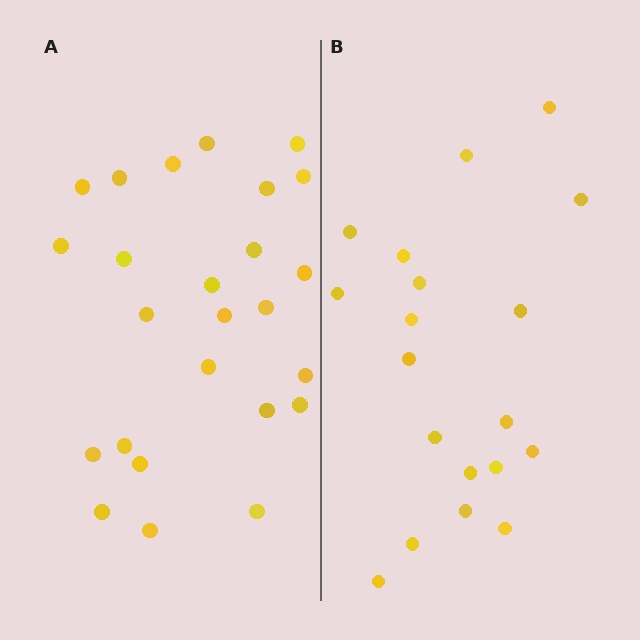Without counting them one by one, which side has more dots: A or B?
Region A (the left region) has more dots.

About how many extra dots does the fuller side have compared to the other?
Region A has about 6 more dots than region B.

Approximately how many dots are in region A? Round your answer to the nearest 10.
About 20 dots. (The exact count is 25, which rounds to 20.)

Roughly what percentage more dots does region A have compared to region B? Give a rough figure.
About 30% more.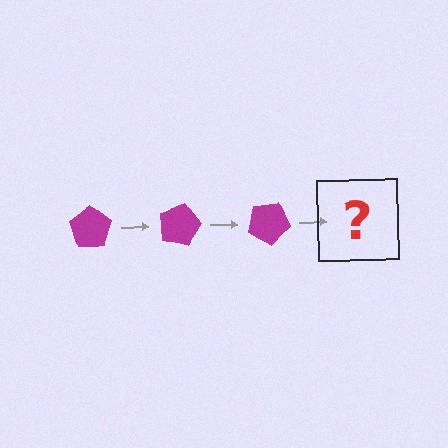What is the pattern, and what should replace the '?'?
The pattern is that the pentagon rotates 15 degrees each step. The '?' should be a magenta pentagon rotated 45 degrees.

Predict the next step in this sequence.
The next step is a magenta pentagon rotated 45 degrees.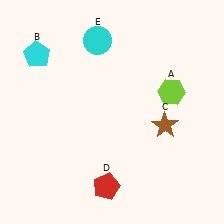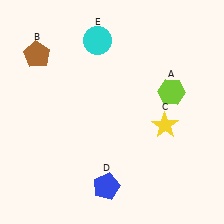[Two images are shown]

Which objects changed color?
B changed from cyan to brown. C changed from brown to yellow. D changed from red to blue.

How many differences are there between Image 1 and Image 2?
There are 3 differences between the two images.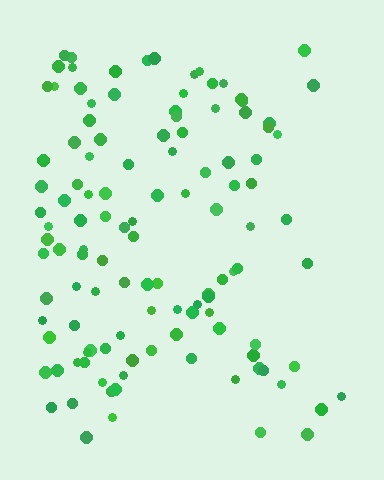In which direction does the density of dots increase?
From right to left, with the left side densest.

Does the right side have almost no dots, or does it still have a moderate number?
Still a moderate number, just noticeably fewer than the left.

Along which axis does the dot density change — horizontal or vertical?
Horizontal.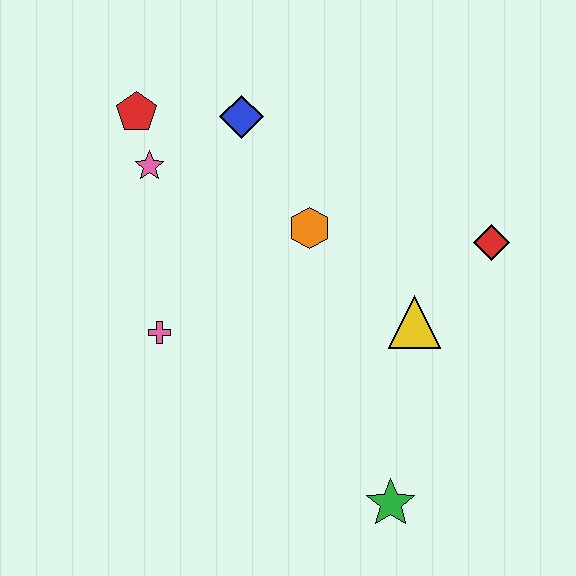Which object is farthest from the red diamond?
The red pentagon is farthest from the red diamond.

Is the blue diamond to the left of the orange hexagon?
Yes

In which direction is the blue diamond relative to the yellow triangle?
The blue diamond is above the yellow triangle.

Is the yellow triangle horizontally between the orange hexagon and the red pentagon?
No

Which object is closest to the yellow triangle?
The red diamond is closest to the yellow triangle.